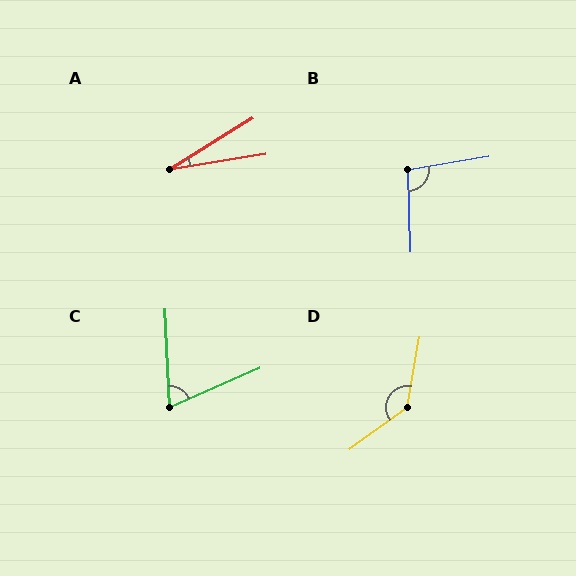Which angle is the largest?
D, at approximately 136 degrees.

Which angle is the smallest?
A, at approximately 23 degrees.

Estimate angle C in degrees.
Approximately 69 degrees.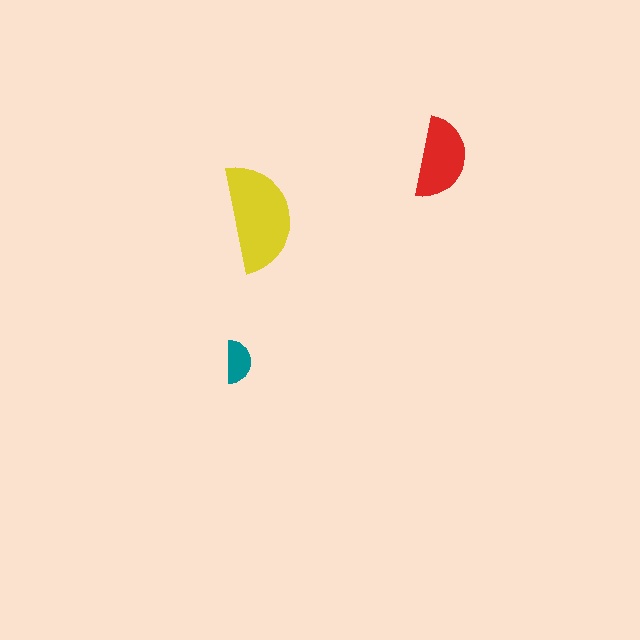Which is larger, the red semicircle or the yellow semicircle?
The yellow one.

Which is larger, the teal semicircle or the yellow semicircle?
The yellow one.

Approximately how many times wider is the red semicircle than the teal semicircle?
About 2 times wider.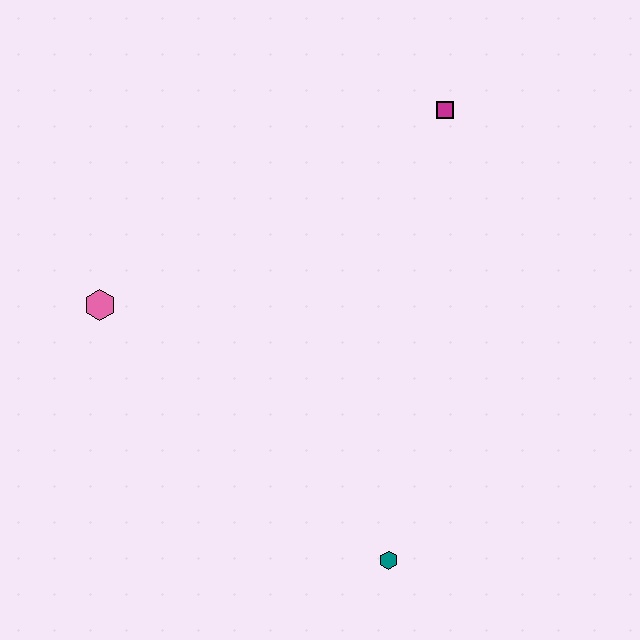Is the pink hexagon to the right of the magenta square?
No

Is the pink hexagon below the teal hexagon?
No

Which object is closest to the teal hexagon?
The pink hexagon is closest to the teal hexagon.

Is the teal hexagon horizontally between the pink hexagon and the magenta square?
Yes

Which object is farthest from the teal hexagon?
The magenta square is farthest from the teal hexagon.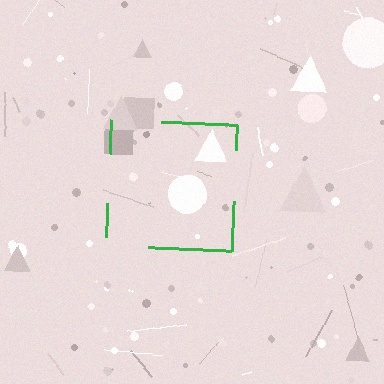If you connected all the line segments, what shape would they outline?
They would outline a square.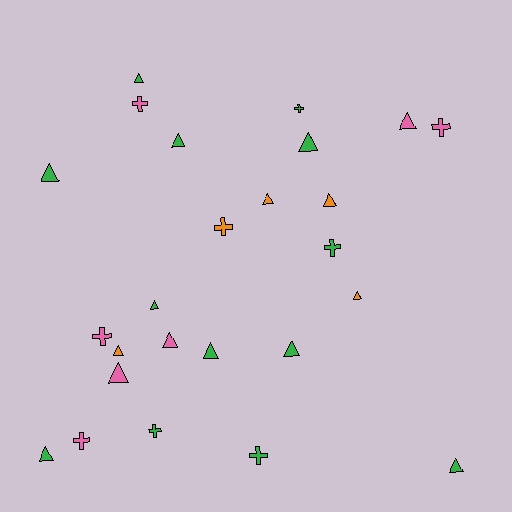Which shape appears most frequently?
Triangle, with 16 objects.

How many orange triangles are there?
There are 4 orange triangles.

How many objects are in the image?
There are 25 objects.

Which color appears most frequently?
Green, with 13 objects.